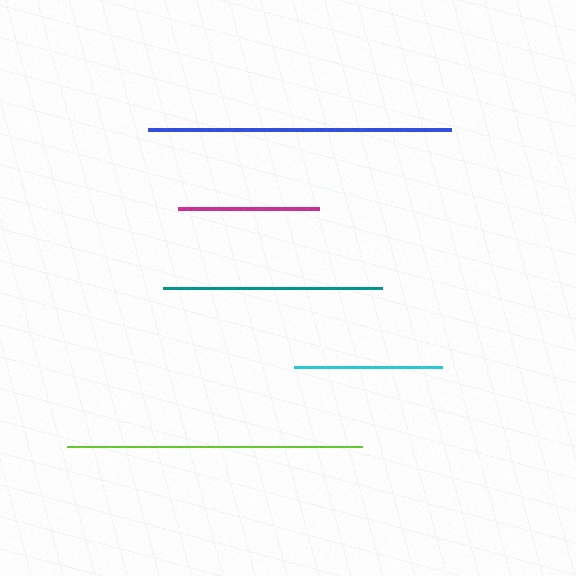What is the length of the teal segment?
The teal segment is approximately 219 pixels long.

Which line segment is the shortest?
The magenta line is the shortest at approximately 141 pixels.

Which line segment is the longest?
The blue line is the longest at approximately 303 pixels.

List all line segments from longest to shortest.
From longest to shortest: blue, lime, teal, cyan, magenta.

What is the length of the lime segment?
The lime segment is approximately 295 pixels long.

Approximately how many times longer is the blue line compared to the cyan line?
The blue line is approximately 2.1 times the length of the cyan line.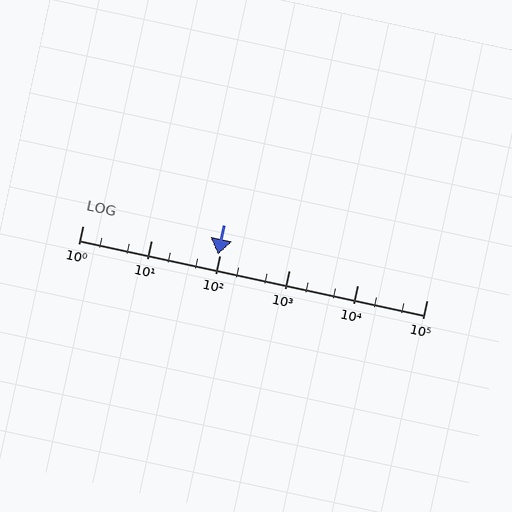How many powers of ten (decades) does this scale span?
The scale spans 5 decades, from 1 to 100000.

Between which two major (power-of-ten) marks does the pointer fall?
The pointer is between 10 and 100.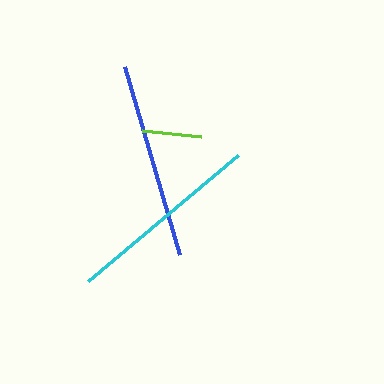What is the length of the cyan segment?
The cyan segment is approximately 196 pixels long.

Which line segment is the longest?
The blue line is the longest at approximately 197 pixels.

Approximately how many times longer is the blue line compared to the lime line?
The blue line is approximately 3.3 times the length of the lime line.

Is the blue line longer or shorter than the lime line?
The blue line is longer than the lime line.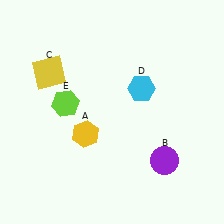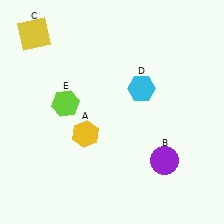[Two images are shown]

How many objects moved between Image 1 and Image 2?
1 object moved between the two images.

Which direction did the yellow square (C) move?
The yellow square (C) moved up.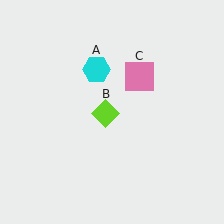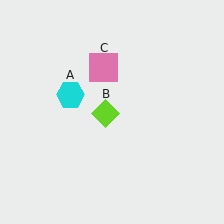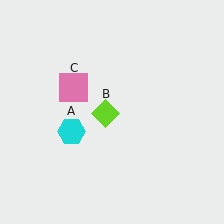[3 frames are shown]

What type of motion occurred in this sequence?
The cyan hexagon (object A), pink square (object C) rotated counterclockwise around the center of the scene.